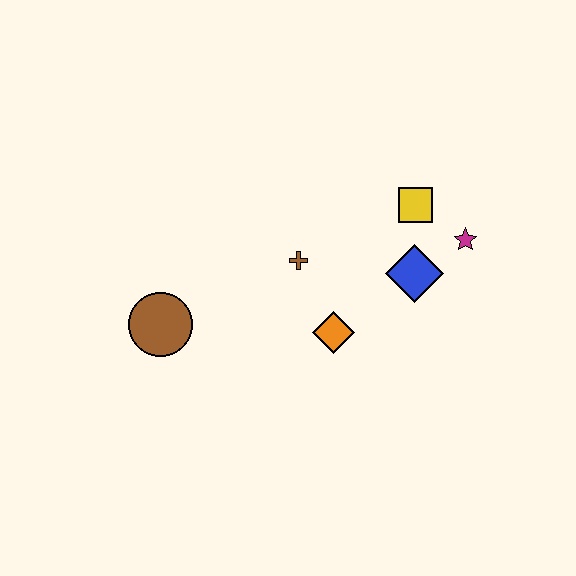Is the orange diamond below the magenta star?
Yes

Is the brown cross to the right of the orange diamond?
No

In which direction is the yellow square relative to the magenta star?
The yellow square is to the left of the magenta star.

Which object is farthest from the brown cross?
The magenta star is farthest from the brown cross.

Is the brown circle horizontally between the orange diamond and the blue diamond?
No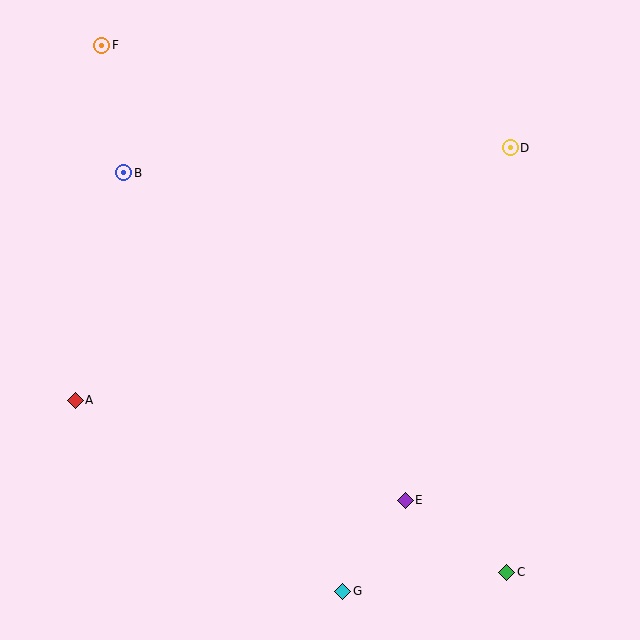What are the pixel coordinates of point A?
Point A is at (75, 400).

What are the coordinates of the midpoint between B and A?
The midpoint between B and A is at (100, 286).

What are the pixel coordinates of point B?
Point B is at (124, 173).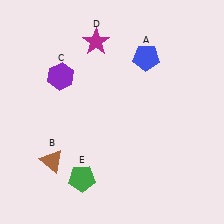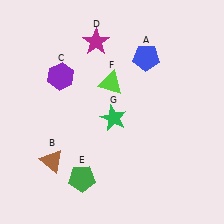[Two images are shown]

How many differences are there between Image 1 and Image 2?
There are 2 differences between the two images.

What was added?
A lime triangle (F), a green star (G) were added in Image 2.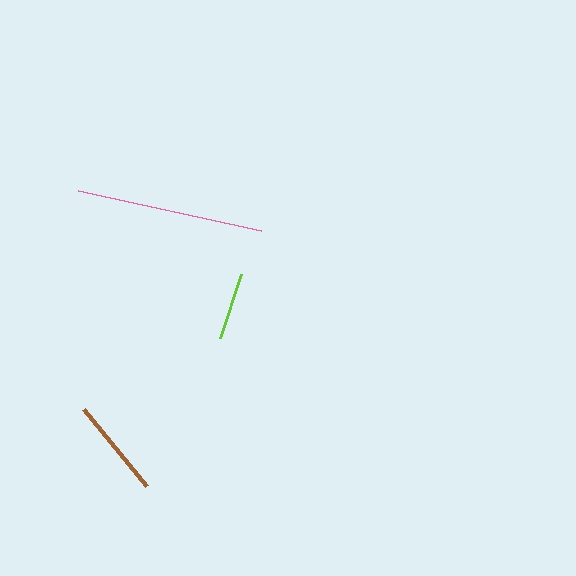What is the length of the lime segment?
The lime segment is approximately 67 pixels long.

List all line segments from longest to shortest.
From longest to shortest: pink, brown, lime.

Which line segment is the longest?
The pink line is the longest at approximately 187 pixels.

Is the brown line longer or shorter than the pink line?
The pink line is longer than the brown line.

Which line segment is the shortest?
The lime line is the shortest at approximately 67 pixels.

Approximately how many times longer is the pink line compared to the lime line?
The pink line is approximately 2.8 times the length of the lime line.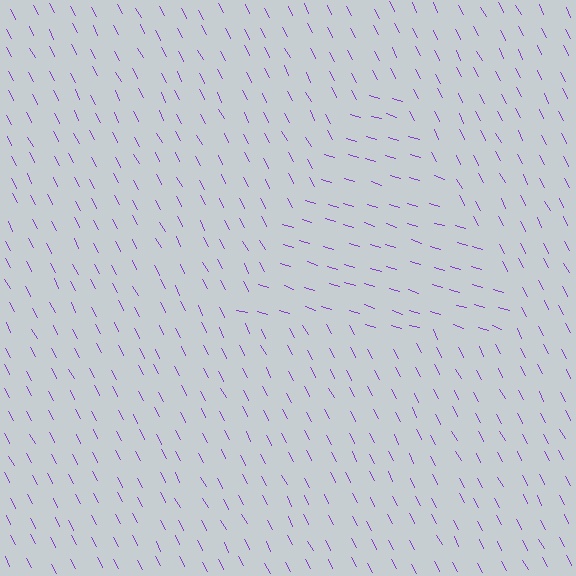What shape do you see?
I see a triangle.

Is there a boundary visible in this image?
Yes, there is a texture boundary formed by a change in line orientation.